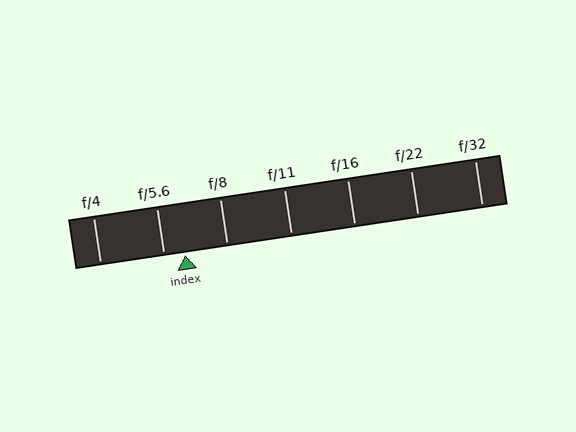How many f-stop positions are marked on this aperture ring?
There are 7 f-stop positions marked.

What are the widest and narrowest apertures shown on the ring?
The widest aperture shown is f/4 and the narrowest is f/32.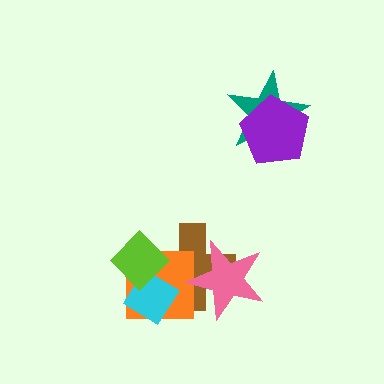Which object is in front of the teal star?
The purple pentagon is in front of the teal star.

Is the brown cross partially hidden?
Yes, it is partially covered by another shape.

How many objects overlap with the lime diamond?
3 objects overlap with the lime diamond.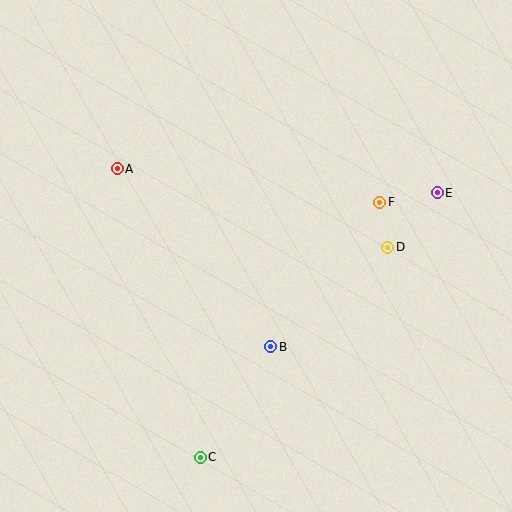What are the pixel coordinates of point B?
Point B is at (271, 347).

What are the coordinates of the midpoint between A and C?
The midpoint between A and C is at (159, 313).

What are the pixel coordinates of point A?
Point A is at (117, 169).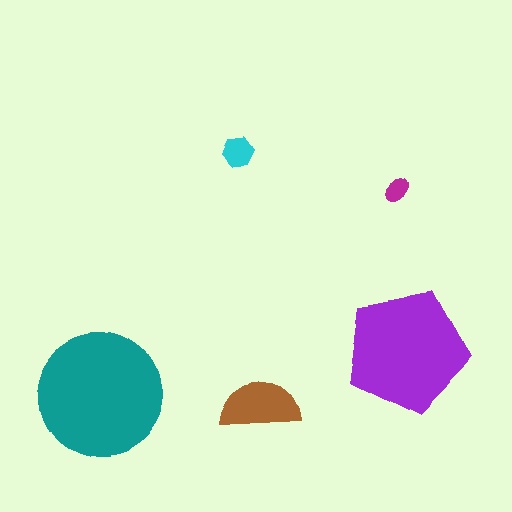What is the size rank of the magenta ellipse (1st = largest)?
5th.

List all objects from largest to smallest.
The teal circle, the purple pentagon, the brown semicircle, the cyan hexagon, the magenta ellipse.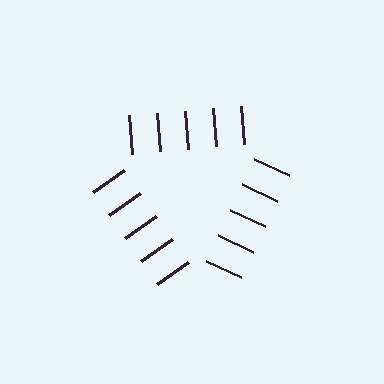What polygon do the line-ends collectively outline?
An illusory triangle — the line segments terminate on its edges but no continuous stroke is drawn.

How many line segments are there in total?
15 — 5 along each of the 3 edges.